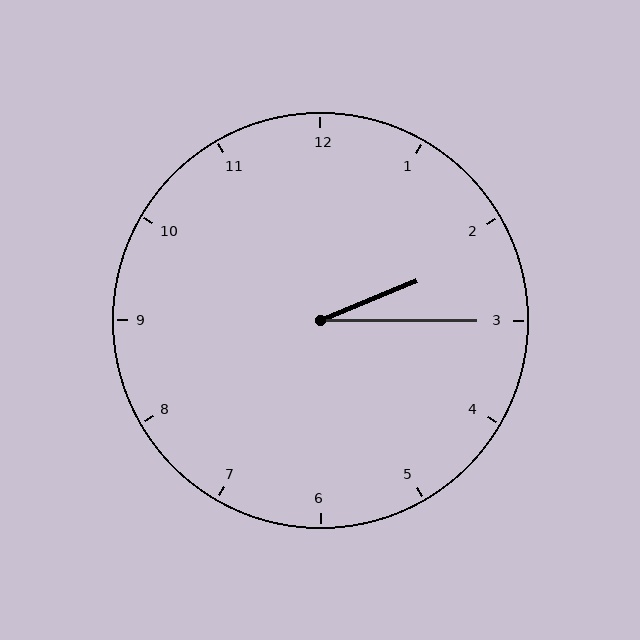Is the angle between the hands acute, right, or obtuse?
It is acute.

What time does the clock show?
2:15.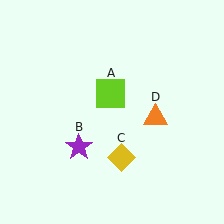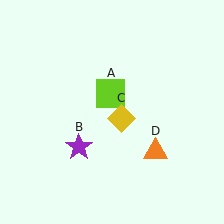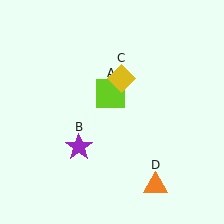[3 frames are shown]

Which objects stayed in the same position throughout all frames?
Lime square (object A) and purple star (object B) remained stationary.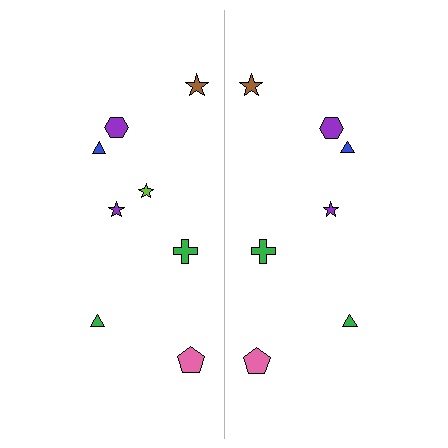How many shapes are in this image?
There are 15 shapes in this image.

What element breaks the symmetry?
A lime star is missing from the right side.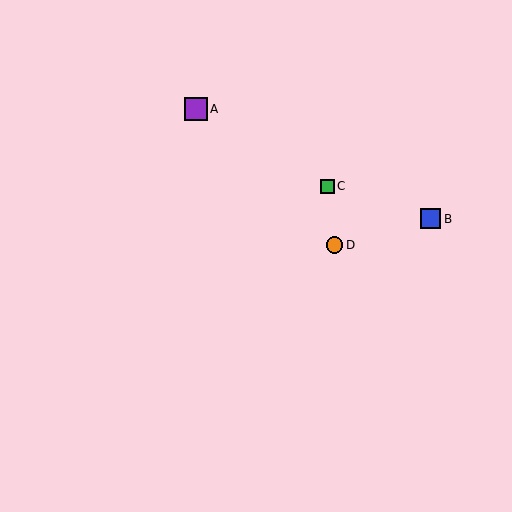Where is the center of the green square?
The center of the green square is at (327, 186).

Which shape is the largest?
The purple square (labeled A) is the largest.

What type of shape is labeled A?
Shape A is a purple square.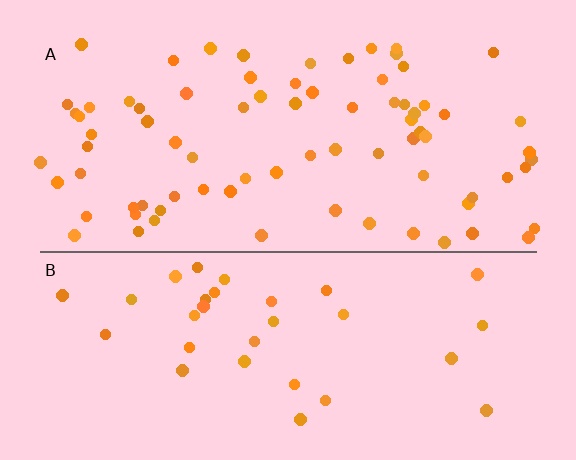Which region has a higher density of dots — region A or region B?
A (the top).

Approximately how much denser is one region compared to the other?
Approximately 2.4× — region A over region B.